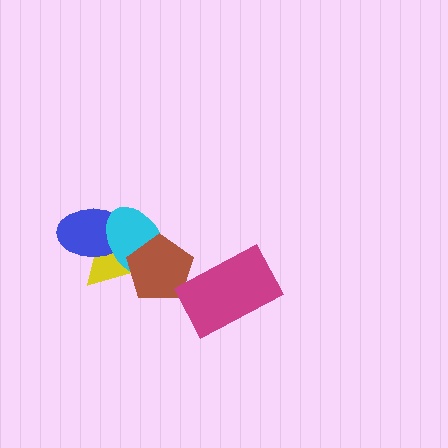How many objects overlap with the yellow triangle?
3 objects overlap with the yellow triangle.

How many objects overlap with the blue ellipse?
2 objects overlap with the blue ellipse.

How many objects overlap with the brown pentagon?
3 objects overlap with the brown pentagon.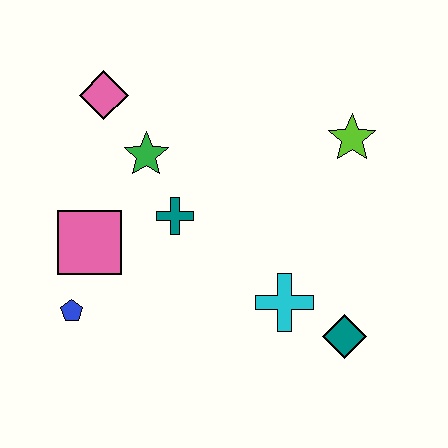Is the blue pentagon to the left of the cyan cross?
Yes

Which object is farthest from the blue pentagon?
The lime star is farthest from the blue pentagon.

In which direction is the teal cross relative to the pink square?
The teal cross is to the right of the pink square.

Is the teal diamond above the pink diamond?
No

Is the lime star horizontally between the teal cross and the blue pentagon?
No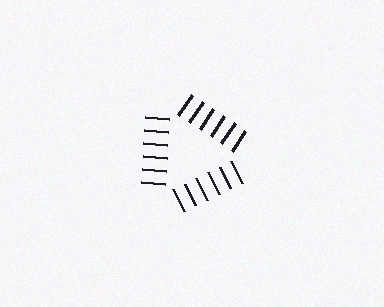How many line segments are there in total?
18 — 6 along each of the 3 edges.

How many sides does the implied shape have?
3 sides — the line-ends trace a triangle.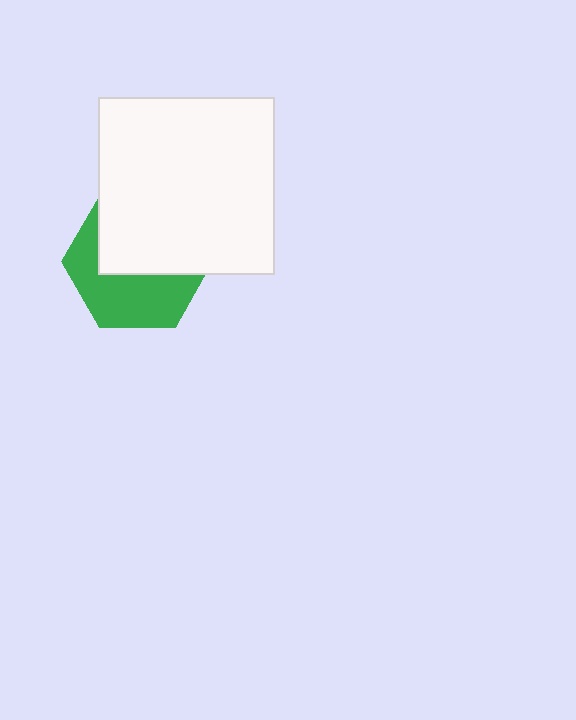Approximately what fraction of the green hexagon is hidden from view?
Roughly 53% of the green hexagon is hidden behind the white square.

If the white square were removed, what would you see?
You would see the complete green hexagon.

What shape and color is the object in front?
The object in front is a white square.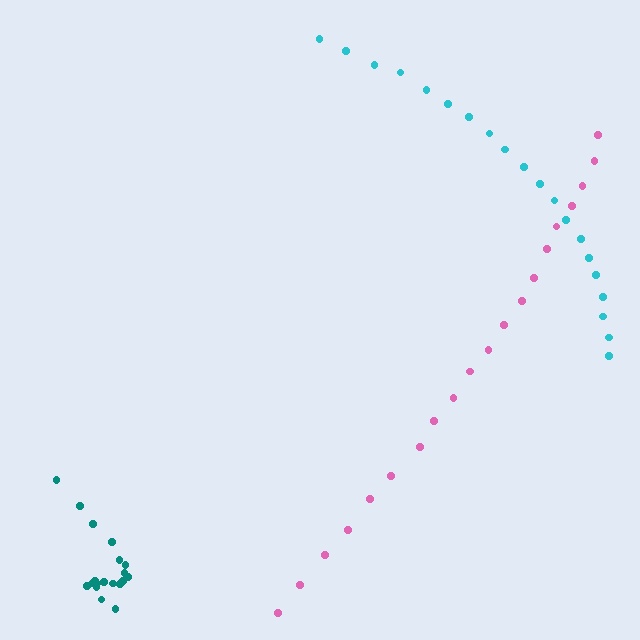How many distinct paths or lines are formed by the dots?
There are 3 distinct paths.